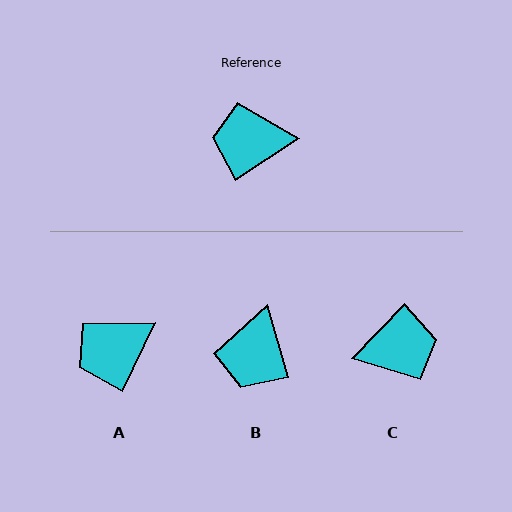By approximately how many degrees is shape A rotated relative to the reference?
Approximately 31 degrees counter-clockwise.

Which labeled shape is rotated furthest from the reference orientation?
C, about 167 degrees away.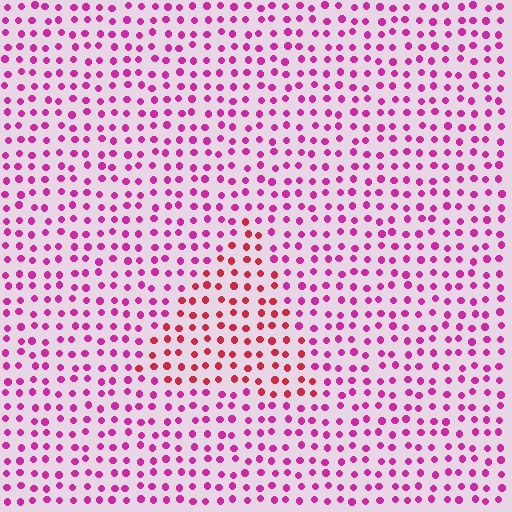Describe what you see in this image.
The image is filled with small magenta elements in a uniform arrangement. A triangle-shaped region is visible where the elements are tinted to a slightly different hue, forming a subtle color boundary.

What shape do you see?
I see a triangle.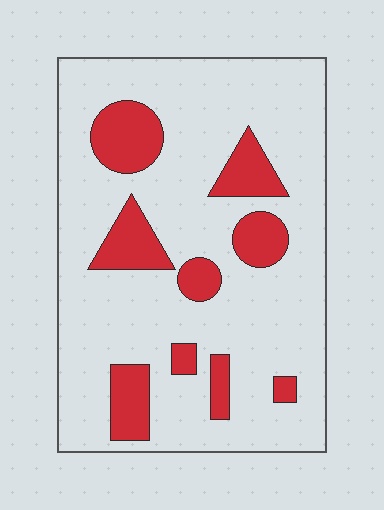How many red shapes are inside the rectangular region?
9.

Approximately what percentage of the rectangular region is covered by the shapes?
Approximately 20%.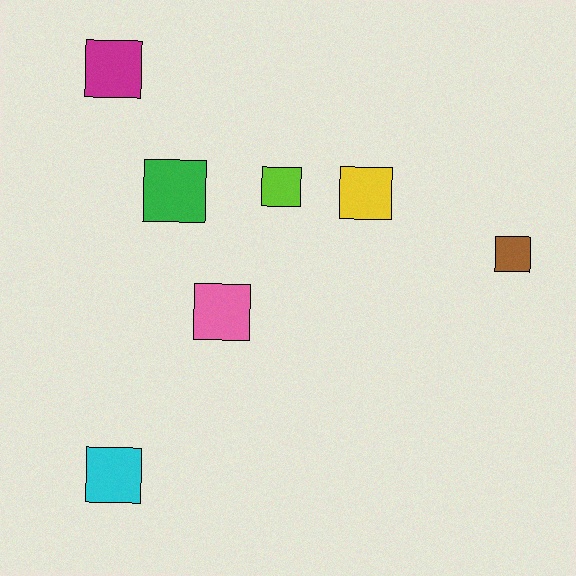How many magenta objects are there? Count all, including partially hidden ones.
There is 1 magenta object.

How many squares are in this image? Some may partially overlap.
There are 7 squares.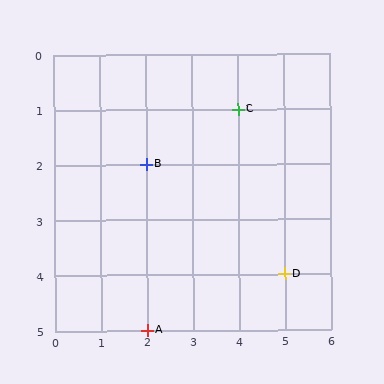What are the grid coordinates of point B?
Point B is at grid coordinates (2, 2).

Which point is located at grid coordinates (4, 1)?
Point C is at (4, 1).